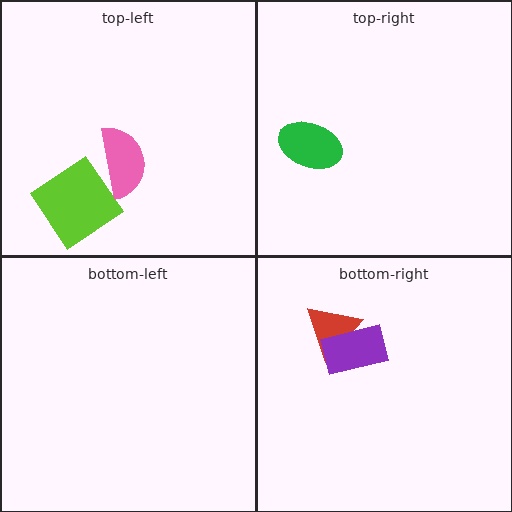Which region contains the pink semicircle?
The top-left region.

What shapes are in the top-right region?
The green ellipse.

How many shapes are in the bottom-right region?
2.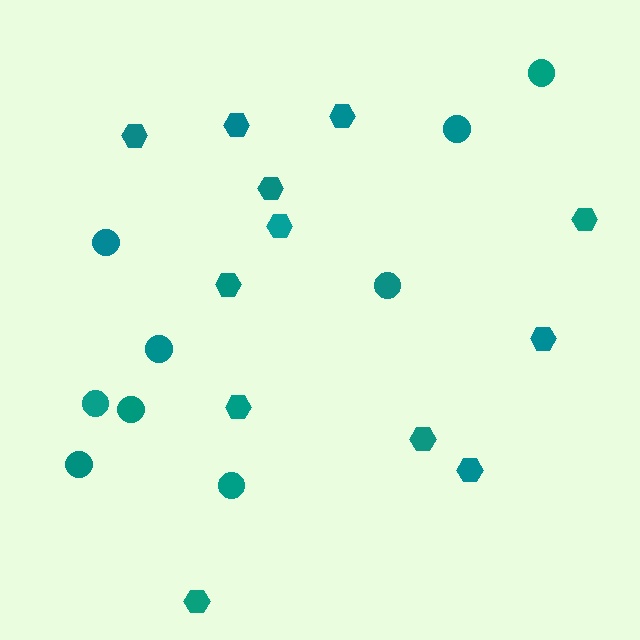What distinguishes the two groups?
There are 2 groups: one group of hexagons (12) and one group of circles (9).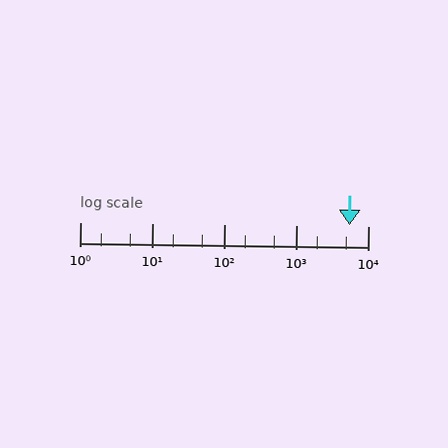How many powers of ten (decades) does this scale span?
The scale spans 4 decades, from 1 to 10000.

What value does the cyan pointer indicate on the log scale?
The pointer indicates approximately 5600.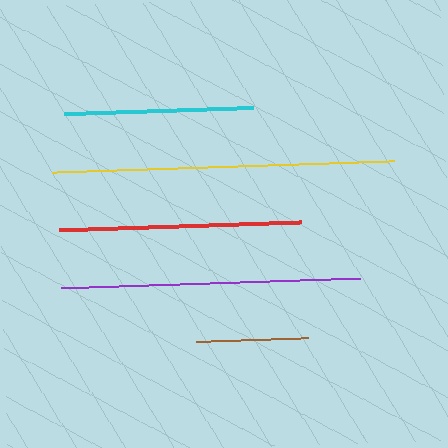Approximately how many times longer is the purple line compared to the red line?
The purple line is approximately 1.2 times the length of the red line.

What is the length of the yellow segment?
The yellow segment is approximately 342 pixels long.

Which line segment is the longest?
The yellow line is the longest at approximately 342 pixels.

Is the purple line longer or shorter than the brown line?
The purple line is longer than the brown line.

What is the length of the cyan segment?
The cyan segment is approximately 189 pixels long.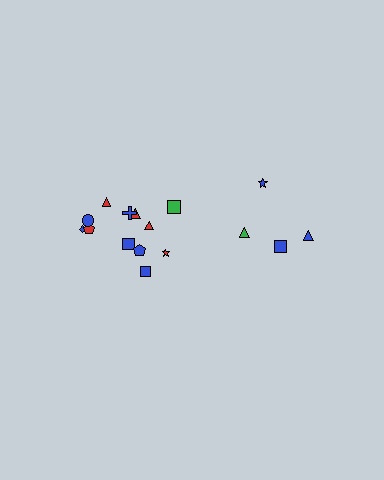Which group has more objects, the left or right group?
The left group.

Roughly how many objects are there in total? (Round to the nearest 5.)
Roughly 15 objects in total.